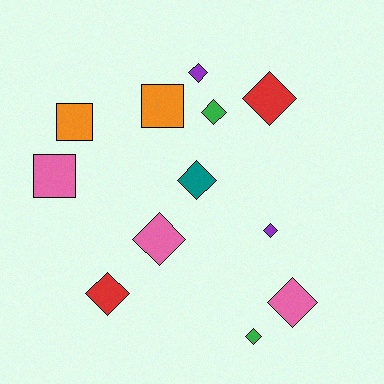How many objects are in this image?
There are 12 objects.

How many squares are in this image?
There are 3 squares.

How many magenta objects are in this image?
There are no magenta objects.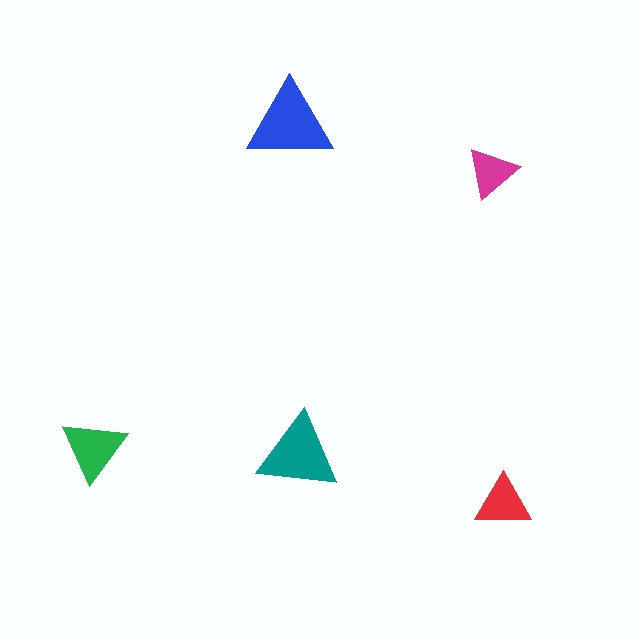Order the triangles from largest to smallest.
the blue one, the teal one, the green one, the red one, the magenta one.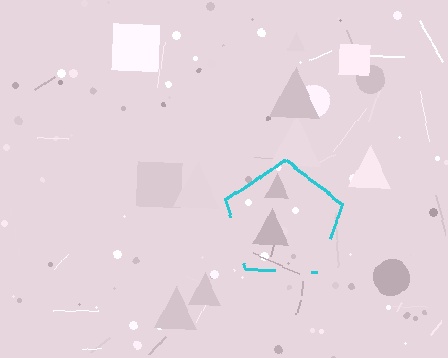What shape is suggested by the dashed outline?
The dashed outline suggests a pentagon.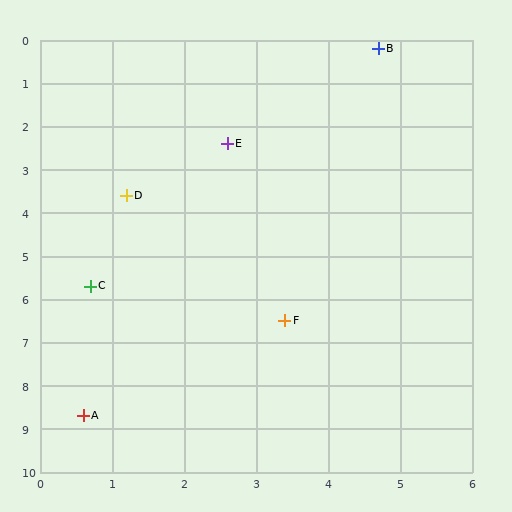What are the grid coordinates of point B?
Point B is at approximately (4.7, 0.2).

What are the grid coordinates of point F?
Point F is at approximately (3.4, 6.5).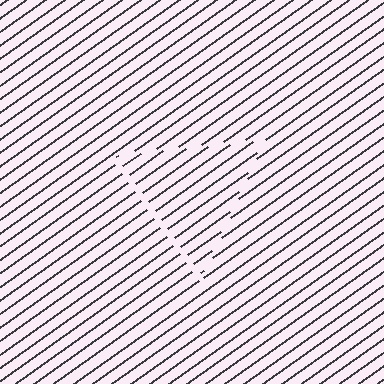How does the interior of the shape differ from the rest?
The interior of the shape contains the same grating, shifted by half a period — the contour is defined by the phase discontinuity where line-ends from the inner and outer gratings abut.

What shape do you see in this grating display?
An illusory triangle. The interior of the shape contains the same grating, shifted by half a period — the contour is defined by the phase discontinuity where line-ends from the inner and outer gratings abut.